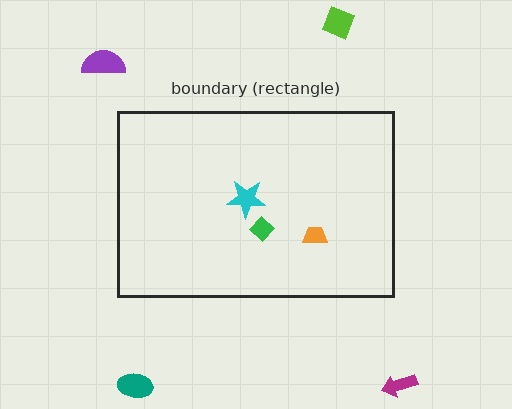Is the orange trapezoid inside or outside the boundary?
Inside.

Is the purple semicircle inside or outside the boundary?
Outside.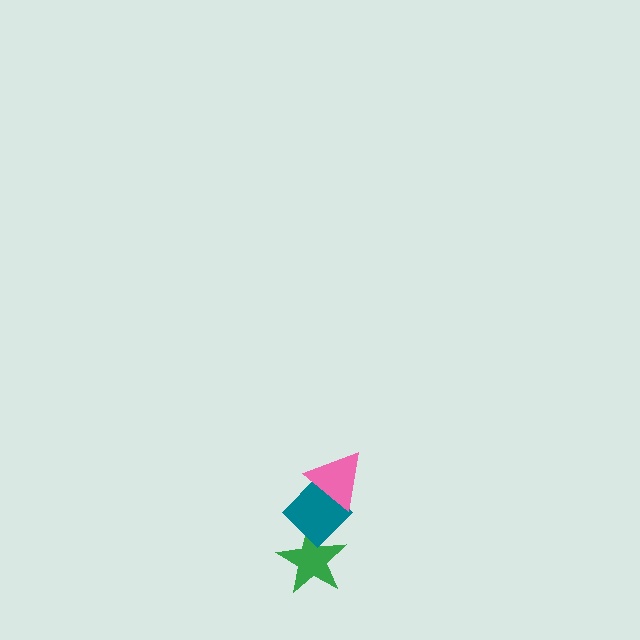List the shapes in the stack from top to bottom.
From top to bottom: the pink triangle, the teal diamond, the green star.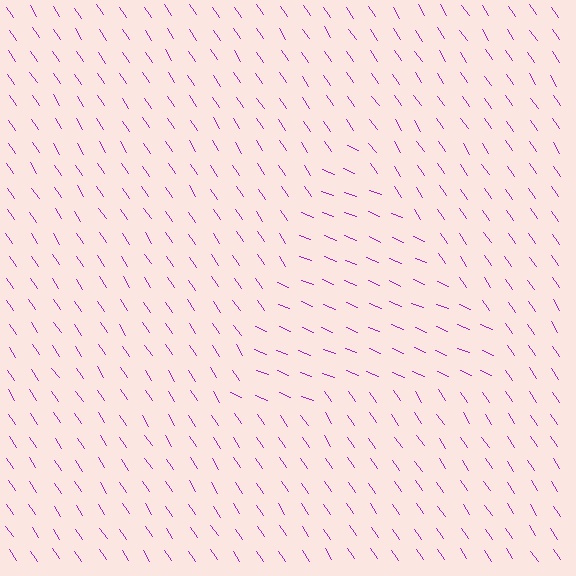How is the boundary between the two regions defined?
The boundary is defined purely by a change in line orientation (approximately 34 degrees difference). All lines are the same color and thickness.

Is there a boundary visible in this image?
Yes, there is a texture boundary formed by a change in line orientation.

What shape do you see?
I see a triangle.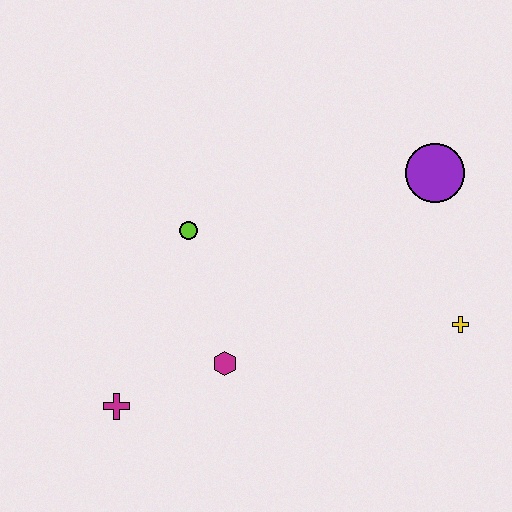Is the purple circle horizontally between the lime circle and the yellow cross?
Yes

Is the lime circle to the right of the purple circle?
No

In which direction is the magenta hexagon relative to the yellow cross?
The magenta hexagon is to the left of the yellow cross.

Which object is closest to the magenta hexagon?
The magenta cross is closest to the magenta hexagon.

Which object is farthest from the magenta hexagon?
The purple circle is farthest from the magenta hexagon.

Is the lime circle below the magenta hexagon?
No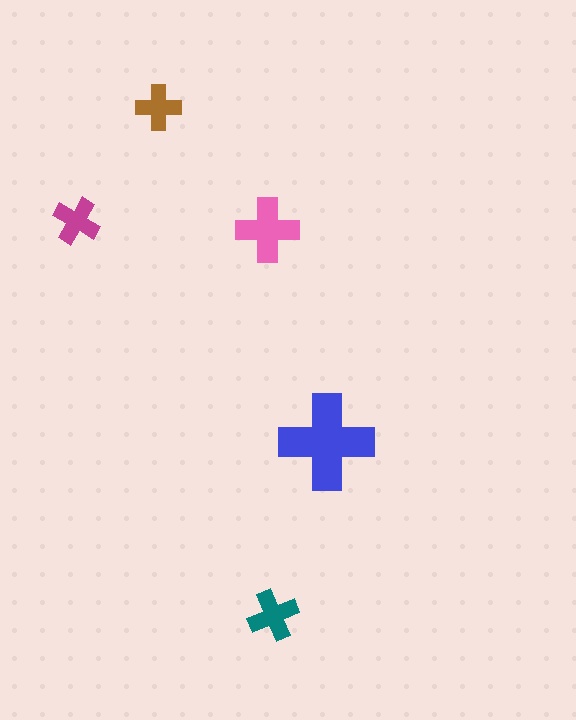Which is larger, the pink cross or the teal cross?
The pink one.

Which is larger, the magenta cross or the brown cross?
The magenta one.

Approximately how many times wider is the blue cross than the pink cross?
About 1.5 times wider.